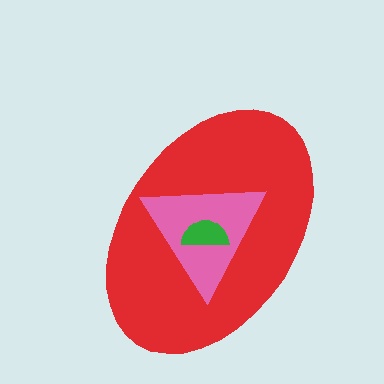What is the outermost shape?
The red ellipse.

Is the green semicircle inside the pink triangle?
Yes.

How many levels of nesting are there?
3.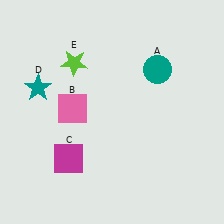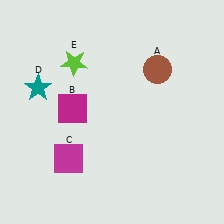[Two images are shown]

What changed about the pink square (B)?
In Image 1, B is pink. In Image 2, it changed to magenta.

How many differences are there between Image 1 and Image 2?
There are 2 differences between the two images.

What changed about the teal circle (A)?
In Image 1, A is teal. In Image 2, it changed to brown.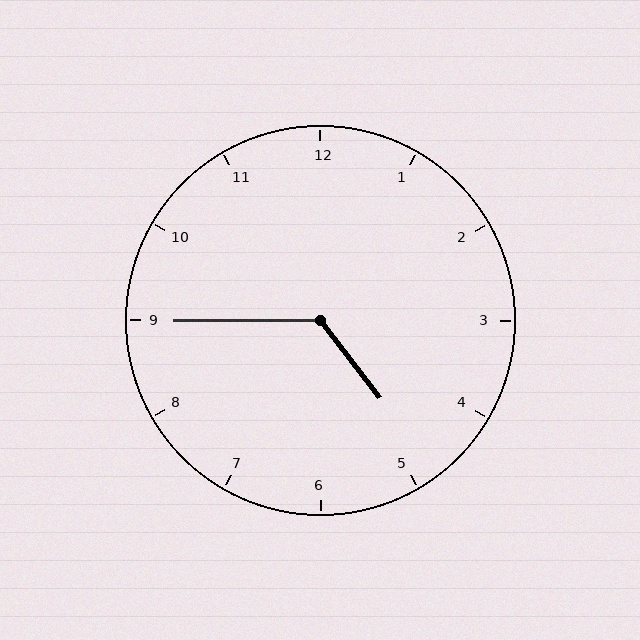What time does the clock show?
4:45.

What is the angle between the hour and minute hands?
Approximately 128 degrees.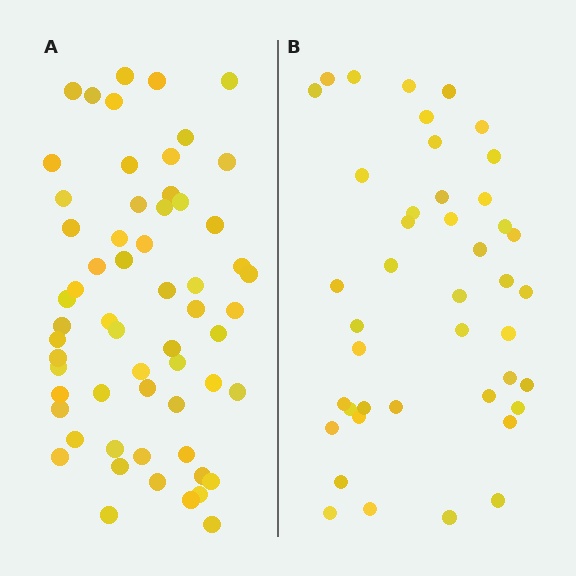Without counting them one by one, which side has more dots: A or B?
Region A (the left region) has more dots.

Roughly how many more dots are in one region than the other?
Region A has approximately 15 more dots than region B.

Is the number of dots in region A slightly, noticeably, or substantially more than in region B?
Region A has noticeably more, but not dramatically so. The ratio is roughly 1.4 to 1.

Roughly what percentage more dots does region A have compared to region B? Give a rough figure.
About 40% more.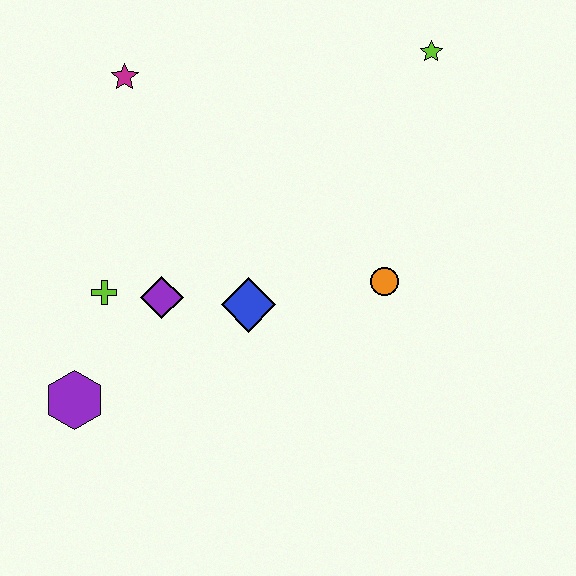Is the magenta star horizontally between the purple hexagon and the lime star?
Yes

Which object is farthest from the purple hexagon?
The lime star is farthest from the purple hexagon.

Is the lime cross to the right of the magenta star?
No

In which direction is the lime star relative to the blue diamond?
The lime star is above the blue diamond.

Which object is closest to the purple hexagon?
The lime cross is closest to the purple hexagon.